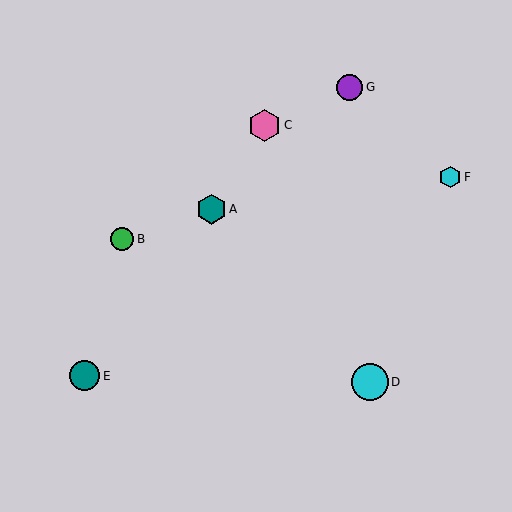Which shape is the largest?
The cyan circle (labeled D) is the largest.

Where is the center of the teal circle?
The center of the teal circle is at (85, 376).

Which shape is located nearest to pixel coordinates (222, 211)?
The teal hexagon (labeled A) at (211, 209) is nearest to that location.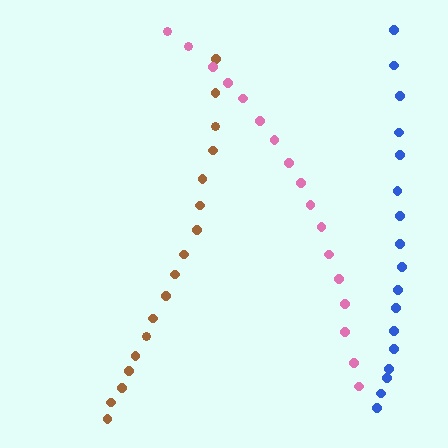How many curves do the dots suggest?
There are 3 distinct paths.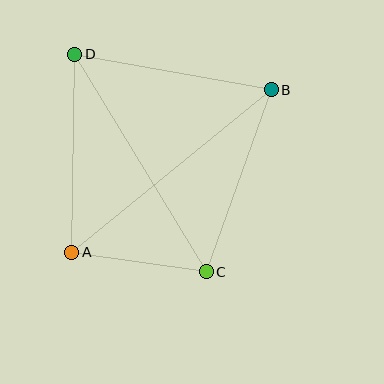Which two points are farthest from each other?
Points A and B are farthest from each other.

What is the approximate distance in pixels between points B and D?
The distance between B and D is approximately 200 pixels.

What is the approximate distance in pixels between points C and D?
The distance between C and D is approximately 254 pixels.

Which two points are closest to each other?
Points A and C are closest to each other.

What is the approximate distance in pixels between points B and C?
The distance between B and C is approximately 193 pixels.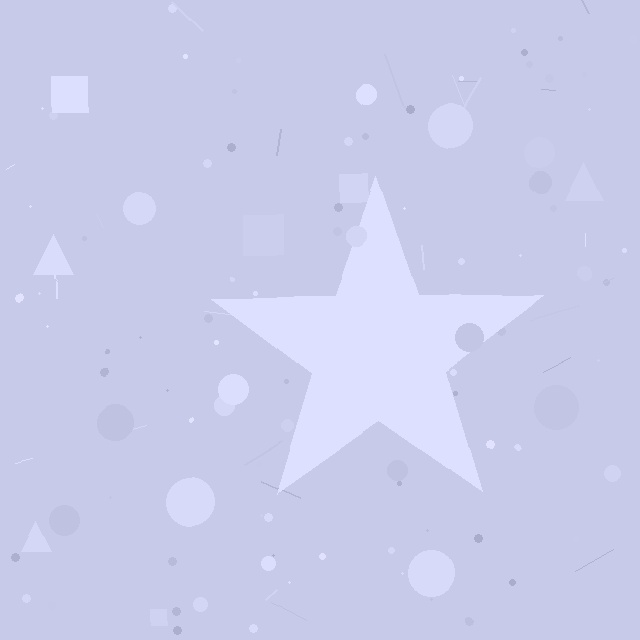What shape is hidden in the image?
A star is hidden in the image.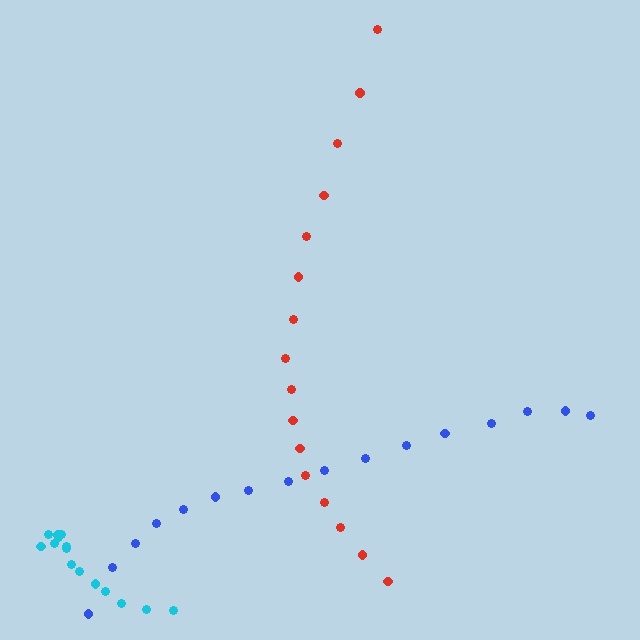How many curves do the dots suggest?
There are 3 distinct paths.